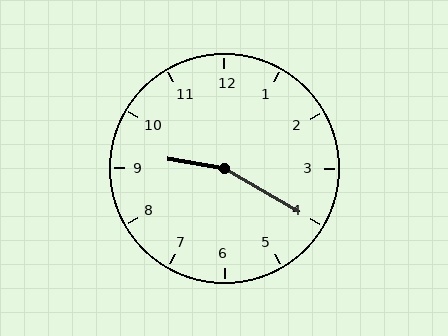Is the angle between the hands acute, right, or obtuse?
It is obtuse.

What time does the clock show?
9:20.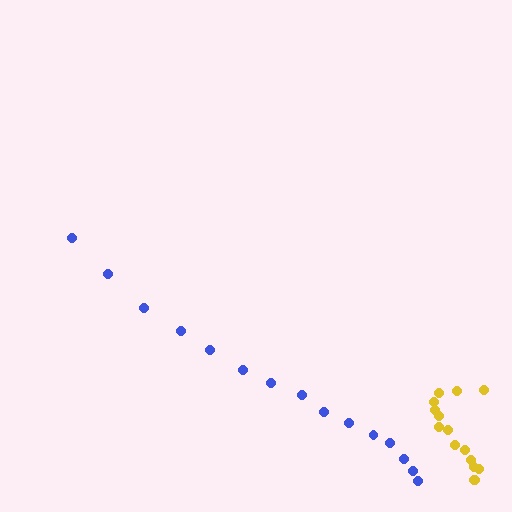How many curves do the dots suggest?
There are 2 distinct paths.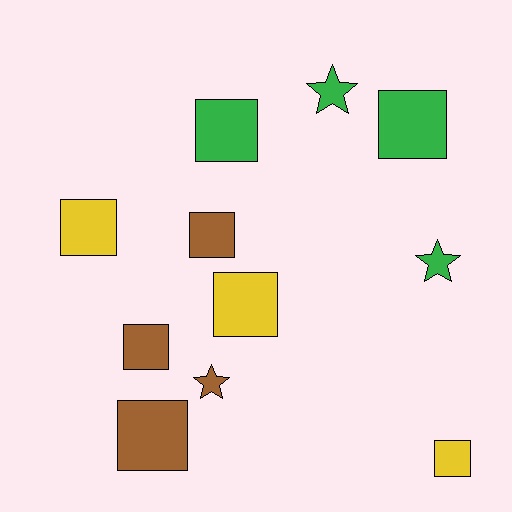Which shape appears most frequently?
Square, with 8 objects.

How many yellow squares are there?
There are 3 yellow squares.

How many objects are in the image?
There are 11 objects.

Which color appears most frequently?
Green, with 4 objects.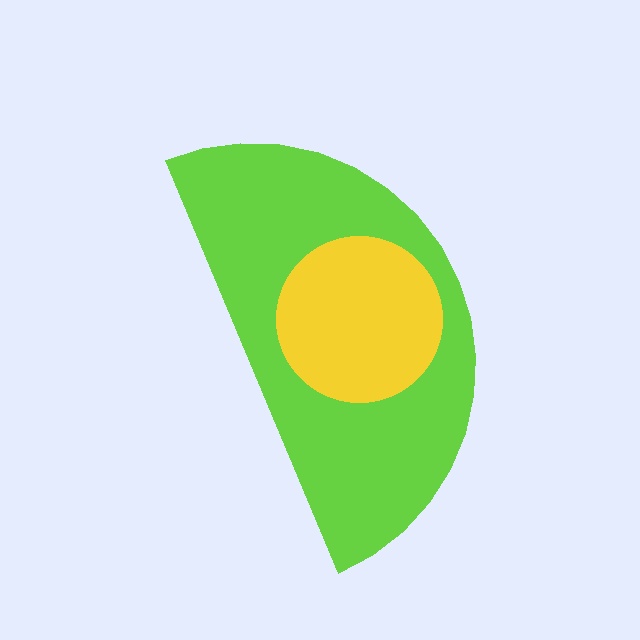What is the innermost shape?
The yellow circle.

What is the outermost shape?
The lime semicircle.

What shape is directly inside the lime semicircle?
The yellow circle.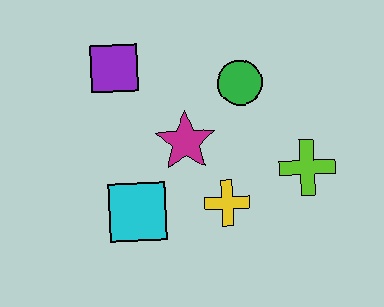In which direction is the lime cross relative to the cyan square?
The lime cross is to the right of the cyan square.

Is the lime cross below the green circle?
Yes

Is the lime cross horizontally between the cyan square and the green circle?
No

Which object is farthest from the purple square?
The lime cross is farthest from the purple square.